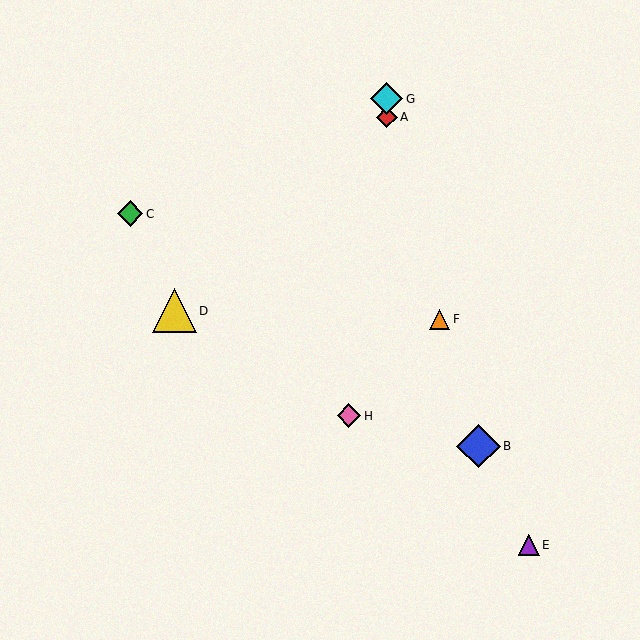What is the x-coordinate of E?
Object E is at x≈529.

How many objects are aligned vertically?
2 objects (A, G) are aligned vertically.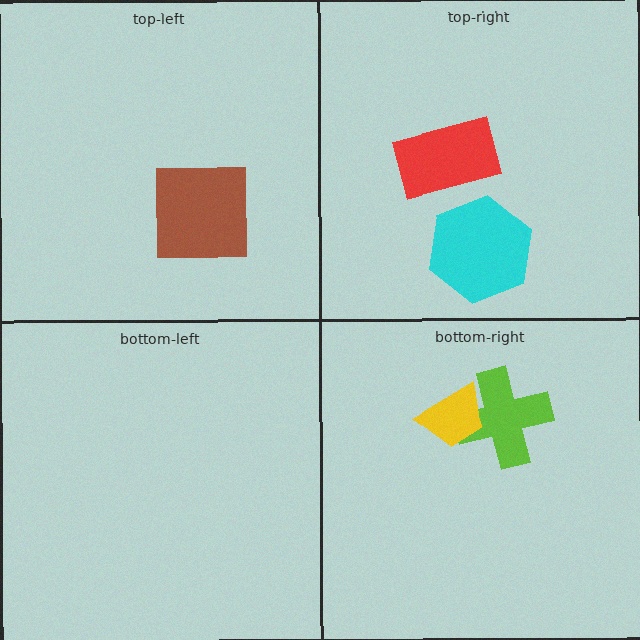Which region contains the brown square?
The top-left region.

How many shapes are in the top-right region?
2.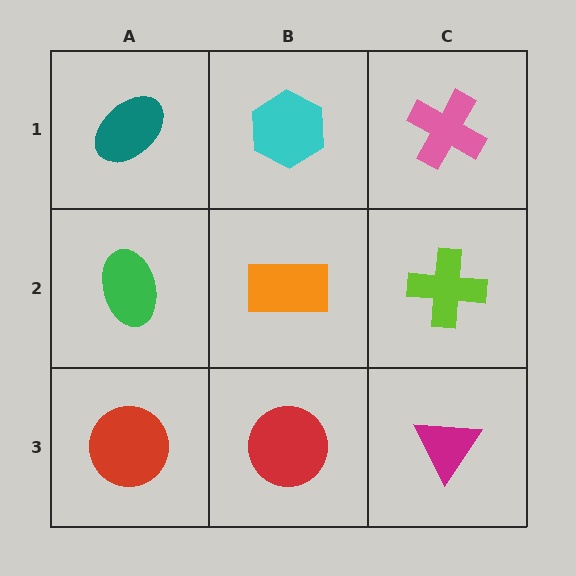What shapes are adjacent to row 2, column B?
A cyan hexagon (row 1, column B), a red circle (row 3, column B), a green ellipse (row 2, column A), a lime cross (row 2, column C).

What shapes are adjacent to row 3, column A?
A green ellipse (row 2, column A), a red circle (row 3, column B).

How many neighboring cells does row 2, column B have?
4.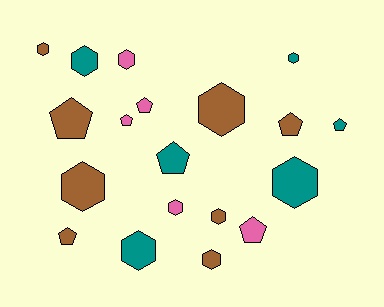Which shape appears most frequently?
Hexagon, with 11 objects.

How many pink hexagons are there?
There are 2 pink hexagons.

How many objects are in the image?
There are 19 objects.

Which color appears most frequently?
Brown, with 8 objects.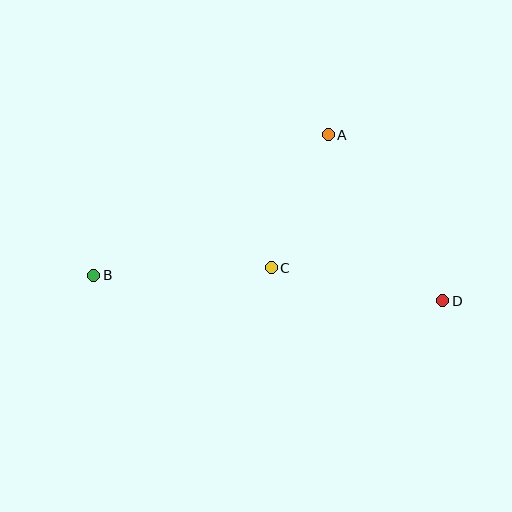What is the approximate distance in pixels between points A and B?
The distance between A and B is approximately 273 pixels.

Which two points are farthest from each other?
Points B and D are farthest from each other.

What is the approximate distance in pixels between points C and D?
The distance between C and D is approximately 175 pixels.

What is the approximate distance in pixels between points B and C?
The distance between B and C is approximately 178 pixels.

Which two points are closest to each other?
Points A and C are closest to each other.